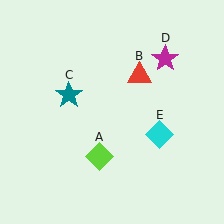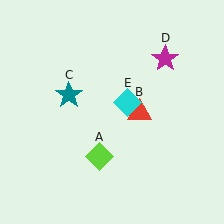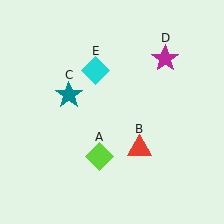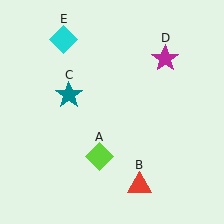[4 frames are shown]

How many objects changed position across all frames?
2 objects changed position: red triangle (object B), cyan diamond (object E).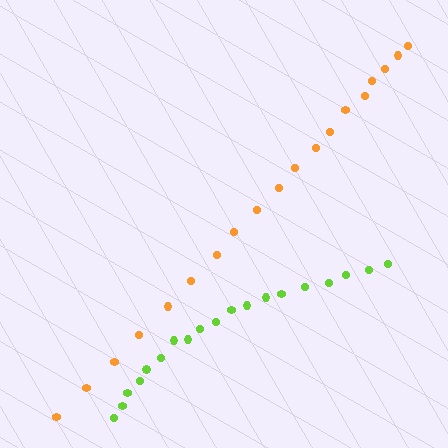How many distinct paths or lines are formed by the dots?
There are 2 distinct paths.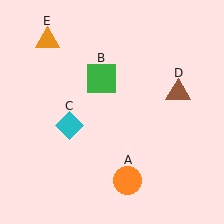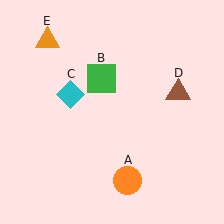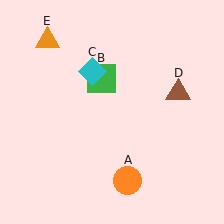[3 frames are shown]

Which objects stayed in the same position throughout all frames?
Orange circle (object A) and green square (object B) and brown triangle (object D) and orange triangle (object E) remained stationary.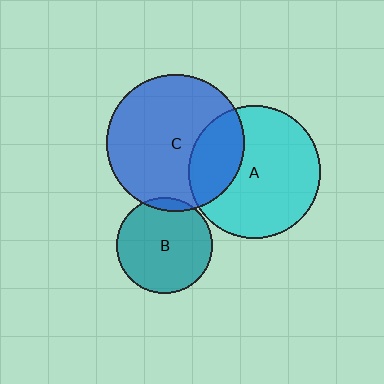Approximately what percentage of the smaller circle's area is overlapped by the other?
Approximately 5%.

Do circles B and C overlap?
Yes.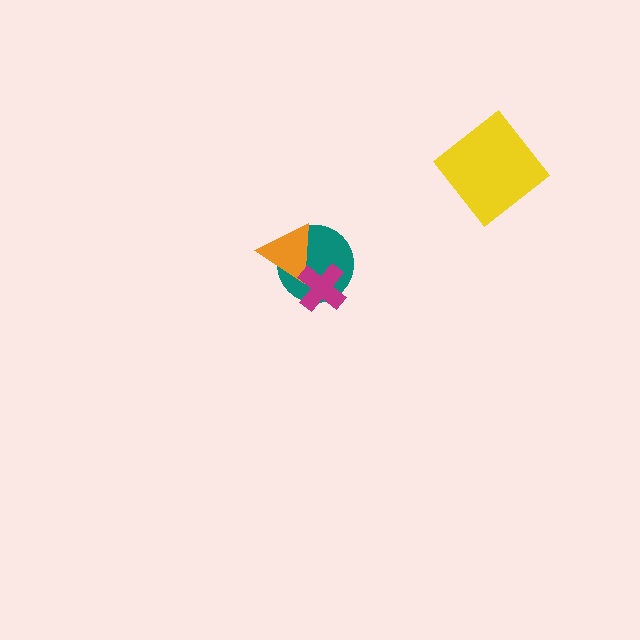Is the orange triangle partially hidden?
Yes, it is partially covered by another shape.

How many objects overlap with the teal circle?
2 objects overlap with the teal circle.